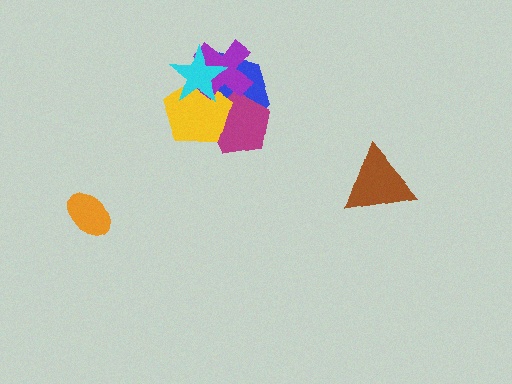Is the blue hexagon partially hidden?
Yes, it is partially covered by another shape.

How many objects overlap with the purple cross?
4 objects overlap with the purple cross.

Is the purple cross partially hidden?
Yes, it is partially covered by another shape.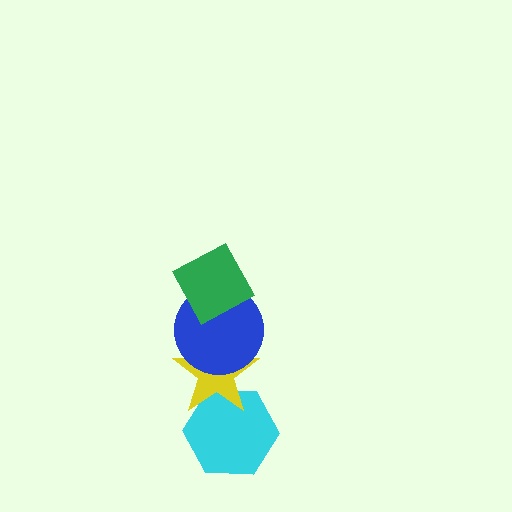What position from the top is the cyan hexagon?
The cyan hexagon is 4th from the top.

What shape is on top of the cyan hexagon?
The yellow star is on top of the cyan hexagon.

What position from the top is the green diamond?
The green diamond is 1st from the top.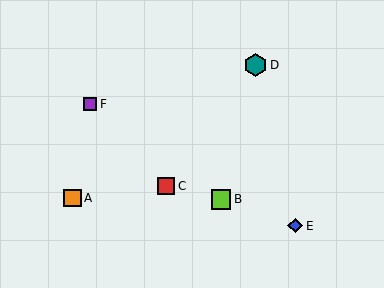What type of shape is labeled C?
Shape C is a red square.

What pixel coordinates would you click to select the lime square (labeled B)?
Click at (221, 199) to select the lime square B.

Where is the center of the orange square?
The center of the orange square is at (72, 198).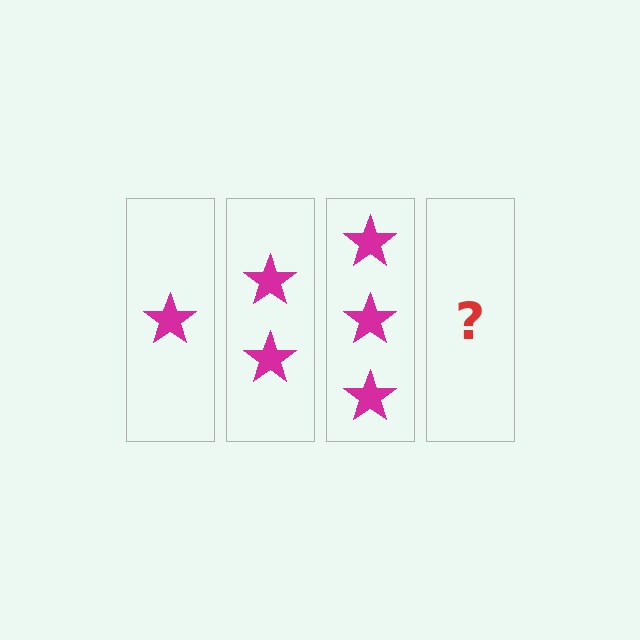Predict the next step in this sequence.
The next step is 4 stars.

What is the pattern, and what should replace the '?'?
The pattern is that each step adds one more star. The '?' should be 4 stars.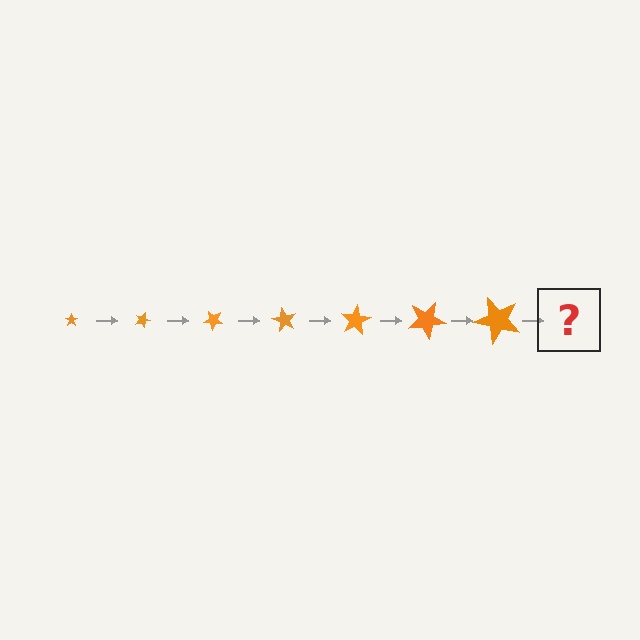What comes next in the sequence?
The next element should be a star, larger than the previous one and rotated 140 degrees from the start.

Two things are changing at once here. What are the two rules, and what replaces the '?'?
The two rules are that the star grows larger each step and it rotates 20 degrees each step. The '?' should be a star, larger than the previous one and rotated 140 degrees from the start.